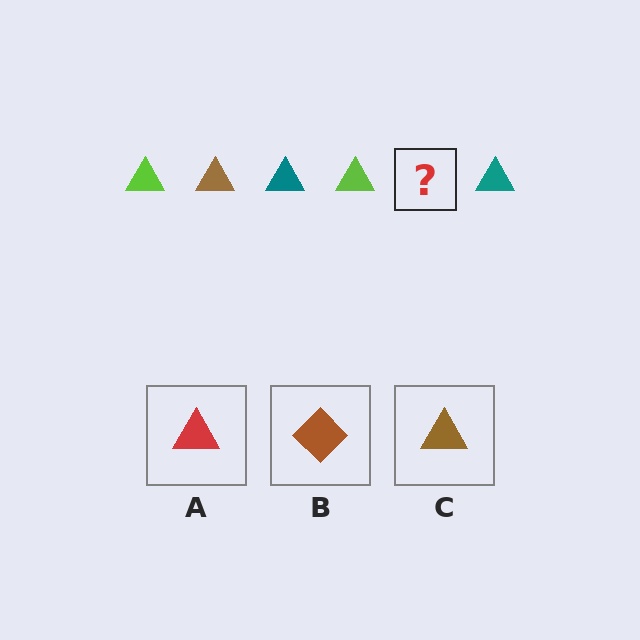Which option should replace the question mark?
Option C.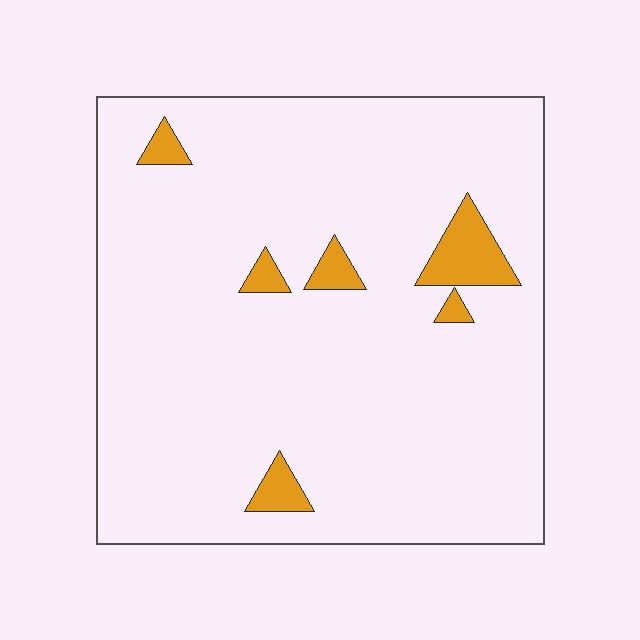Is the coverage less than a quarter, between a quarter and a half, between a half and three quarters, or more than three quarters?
Less than a quarter.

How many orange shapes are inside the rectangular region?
6.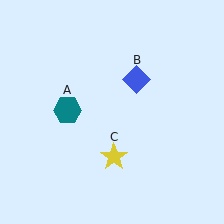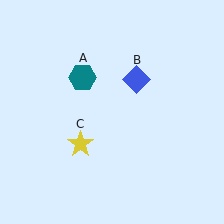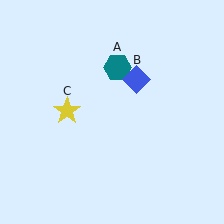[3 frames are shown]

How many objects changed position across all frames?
2 objects changed position: teal hexagon (object A), yellow star (object C).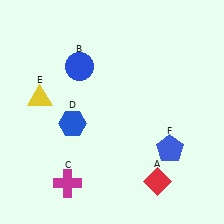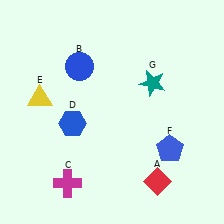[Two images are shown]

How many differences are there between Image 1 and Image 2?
There is 1 difference between the two images.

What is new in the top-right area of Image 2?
A teal star (G) was added in the top-right area of Image 2.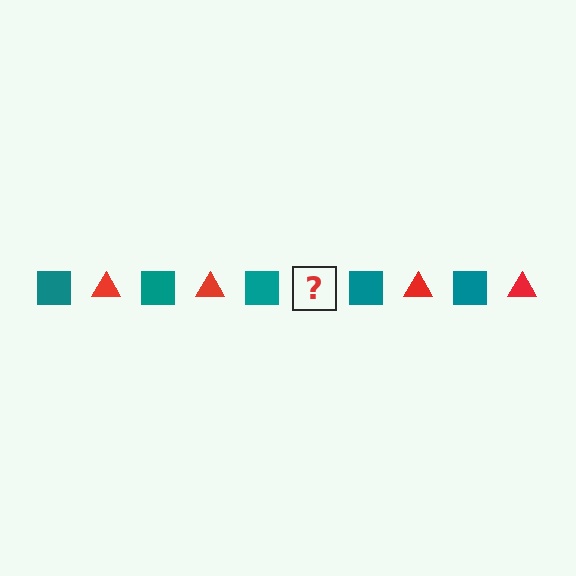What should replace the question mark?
The question mark should be replaced with a red triangle.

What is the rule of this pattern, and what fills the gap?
The rule is that the pattern alternates between teal square and red triangle. The gap should be filled with a red triangle.